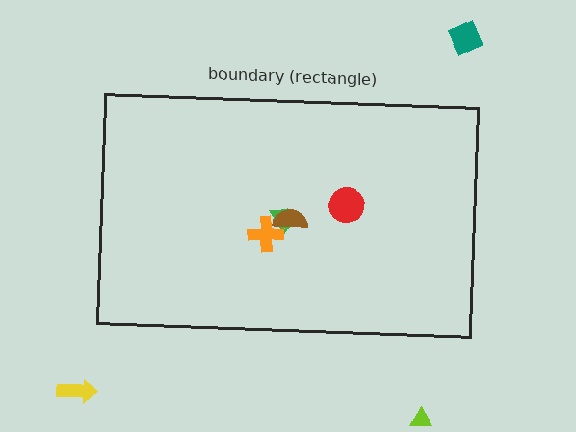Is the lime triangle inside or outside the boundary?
Outside.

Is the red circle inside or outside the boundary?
Inside.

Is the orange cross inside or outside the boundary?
Inside.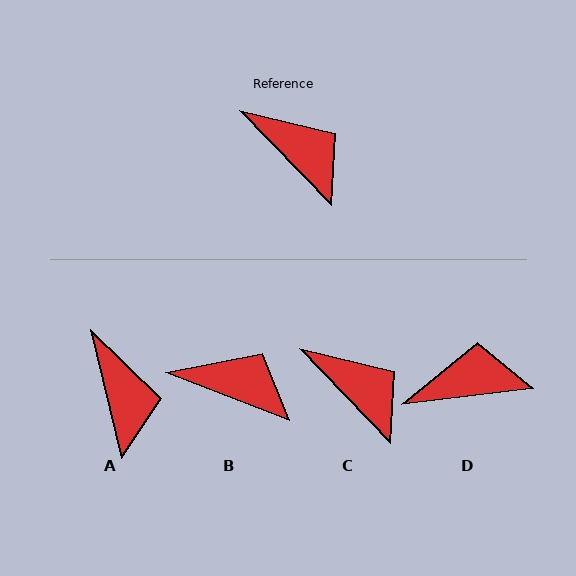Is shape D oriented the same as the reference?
No, it is off by about 53 degrees.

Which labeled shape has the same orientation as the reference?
C.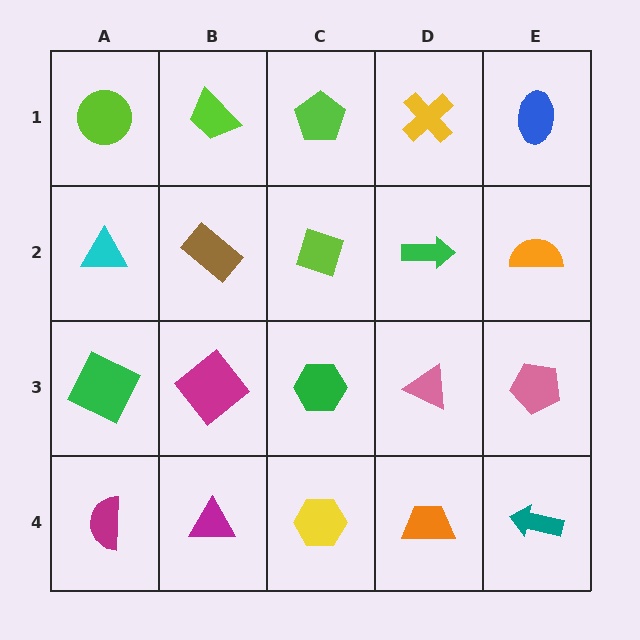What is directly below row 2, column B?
A magenta diamond.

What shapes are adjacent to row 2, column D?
A yellow cross (row 1, column D), a pink triangle (row 3, column D), a lime diamond (row 2, column C), an orange semicircle (row 2, column E).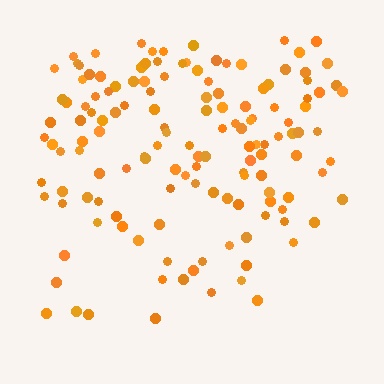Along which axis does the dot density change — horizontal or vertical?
Vertical.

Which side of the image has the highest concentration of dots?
The top.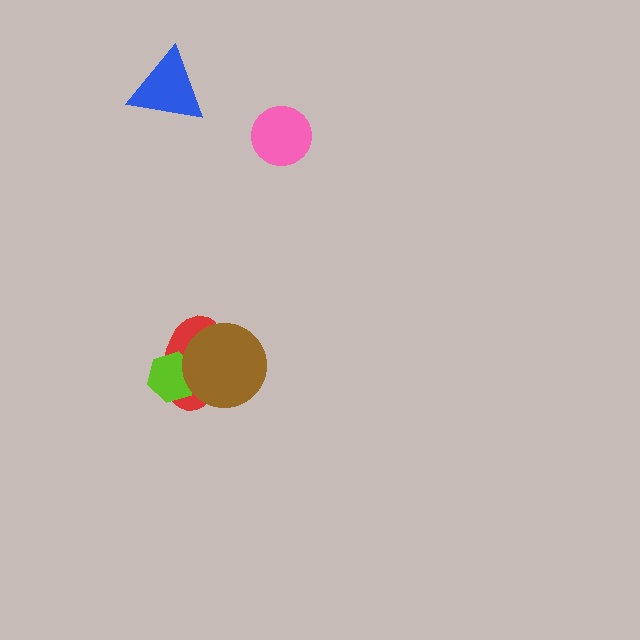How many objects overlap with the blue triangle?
0 objects overlap with the blue triangle.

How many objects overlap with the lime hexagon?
2 objects overlap with the lime hexagon.